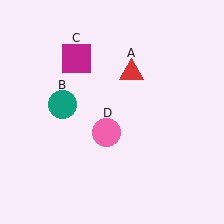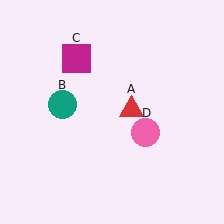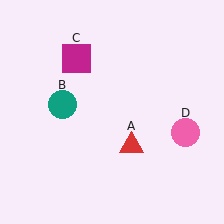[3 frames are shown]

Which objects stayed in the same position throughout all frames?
Teal circle (object B) and magenta square (object C) remained stationary.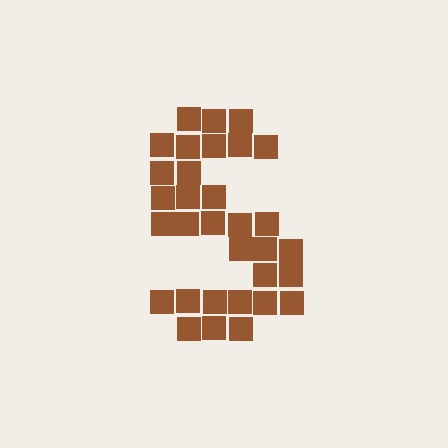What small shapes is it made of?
It is made of small squares.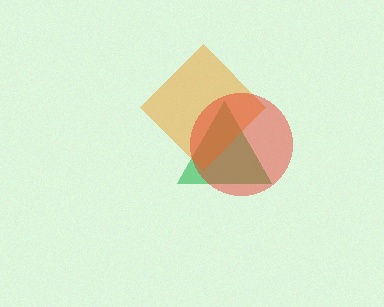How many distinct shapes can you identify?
There are 3 distinct shapes: a green triangle, an orange diamond, a red circle.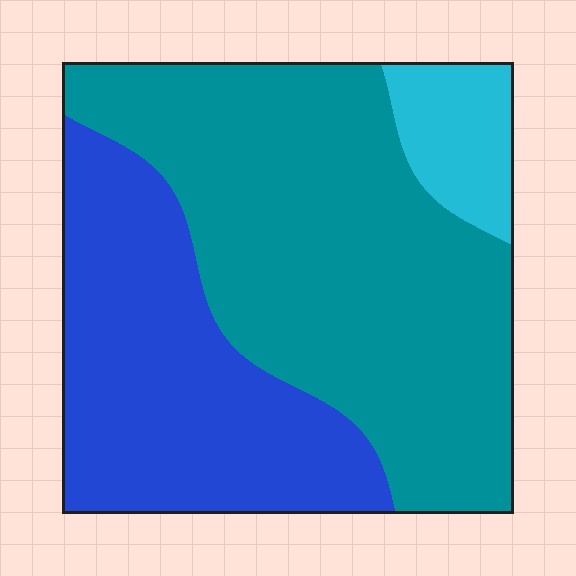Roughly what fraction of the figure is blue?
Blue takes up about three eighths (3/8) of the figure.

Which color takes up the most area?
Teal, at roughly 55%.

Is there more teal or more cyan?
Teal.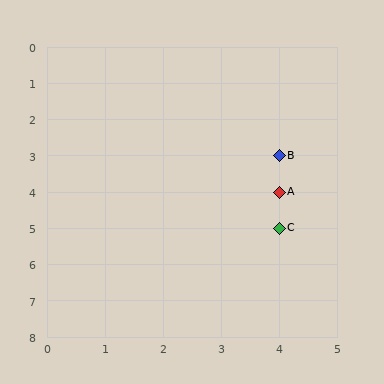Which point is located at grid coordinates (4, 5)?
Point C is at (4, 5).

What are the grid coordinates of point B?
Point B is at grid coordinates (4, 3).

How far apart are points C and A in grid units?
Points C and A are 1 row apart.